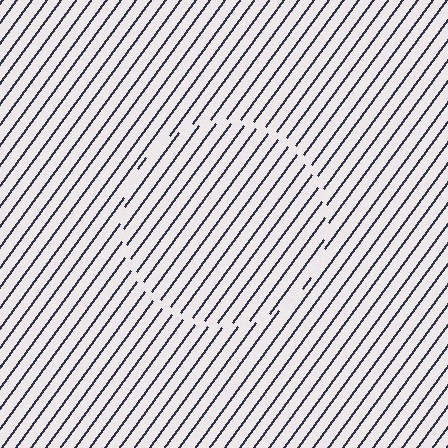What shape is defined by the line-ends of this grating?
An illusory circle. The interior of the shape contains the same grating, shifted by half a period — the contour is defined by the phase discontinuity where line-ends from the inner and outer gratings abut.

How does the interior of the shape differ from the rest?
The interior of the shape contains the same grating, shifted by half a period — the contour is defined by the phase discontinuity where line-ends from the inner and outer gratings abut.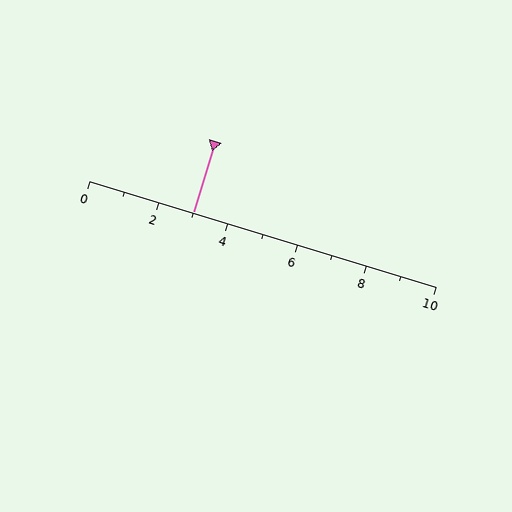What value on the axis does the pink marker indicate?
The marker indicates approximately 3.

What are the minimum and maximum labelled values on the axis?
The axis runs from 0 to 10.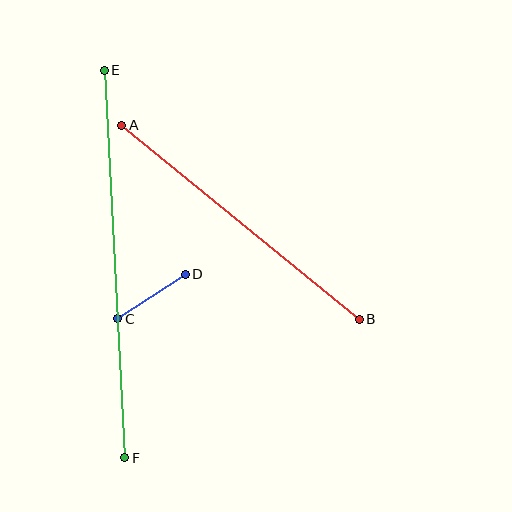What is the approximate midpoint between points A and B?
The midpoint is at approximately (241, 222) pixels.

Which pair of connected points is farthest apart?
Points E and F are farthest apart.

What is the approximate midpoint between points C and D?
The midpoint is at approximately (152, 296) pixels.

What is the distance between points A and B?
The distance is approximately 307 pixels.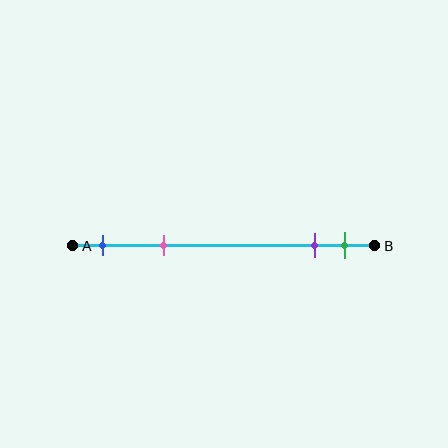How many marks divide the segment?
There are 4 marks dividing the segment.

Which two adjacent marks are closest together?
The purple and green marks are the closest adjacent pair.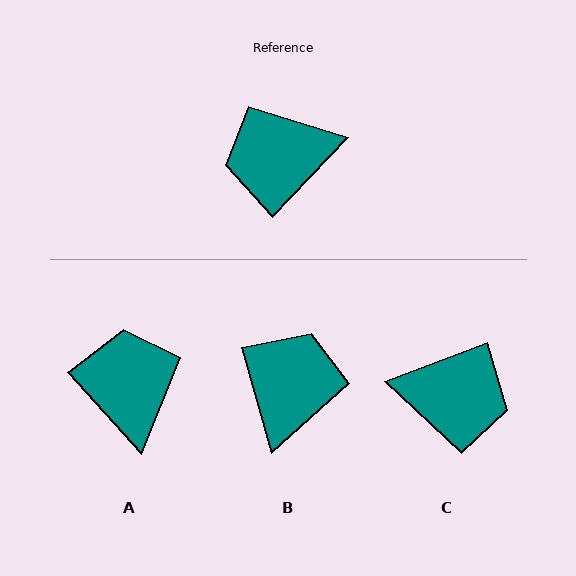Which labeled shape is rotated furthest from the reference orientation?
C, about 154 degrees away.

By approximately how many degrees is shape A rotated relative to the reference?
Approximately 95 degrees clockwise.